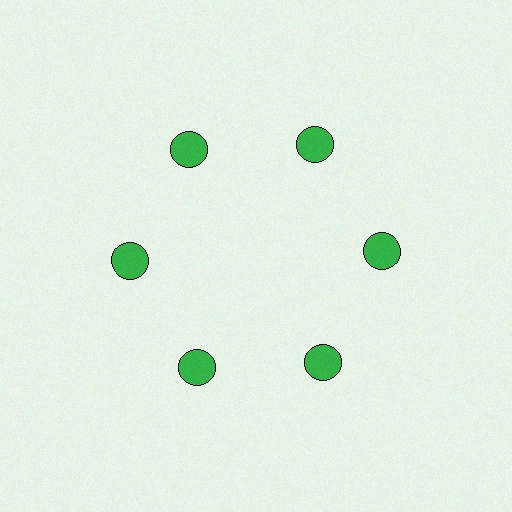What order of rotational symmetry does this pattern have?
This pattern has 6-fold rotational symmetry.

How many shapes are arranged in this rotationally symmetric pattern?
There are 6 shapes, arranged in 6 groups of 1.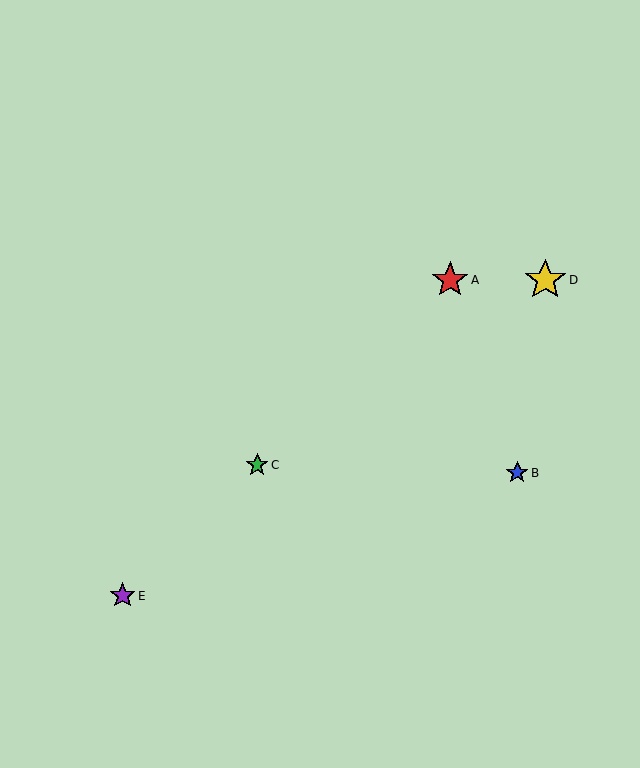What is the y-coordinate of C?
Object C is at y≈465.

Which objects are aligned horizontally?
Objects A, D are aligned horizontally.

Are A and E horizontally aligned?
No, A is at y≈280 and E is at y≈596.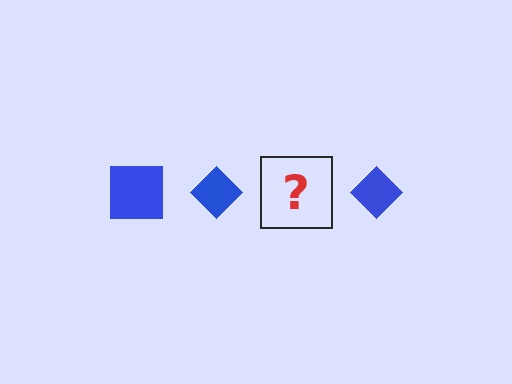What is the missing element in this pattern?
The missing element is a blue square.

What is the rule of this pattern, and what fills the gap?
The rule is that the pattern cycles through square, diamond shapes in blue. The gap should be filled with a blue square.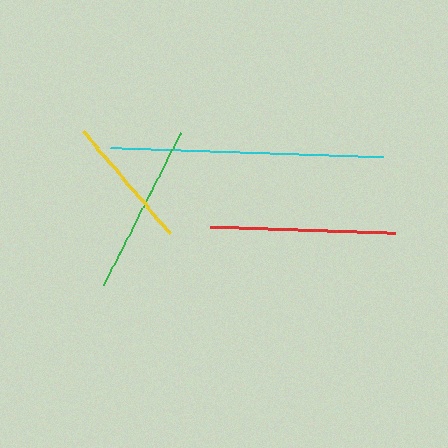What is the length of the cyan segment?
The cyan segment is approximately 273 pixels long.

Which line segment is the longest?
The cyan line is the longest at approximately 273 pixels.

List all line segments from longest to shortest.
From longest to shortest: cyan, red, green, yellow.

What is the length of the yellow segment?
The yellow segment is approximately 134 pixels long.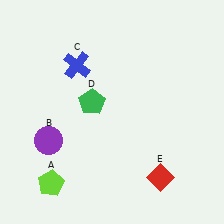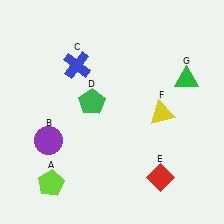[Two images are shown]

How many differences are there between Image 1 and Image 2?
There are 2 differences between the two images.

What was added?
A yellow triangle (F), a green triangle (G) were added in Image 2.